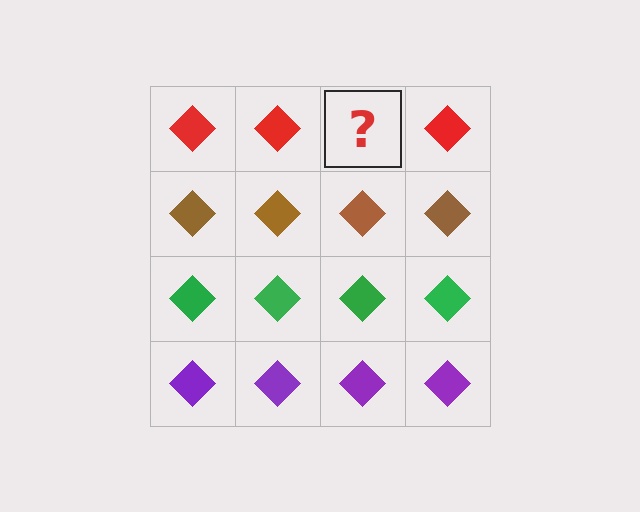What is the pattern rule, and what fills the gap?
The rule is that each row has a consistent color. The gap should be filled with a red diamond.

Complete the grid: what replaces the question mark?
The question mark should be replaced with a red diamond.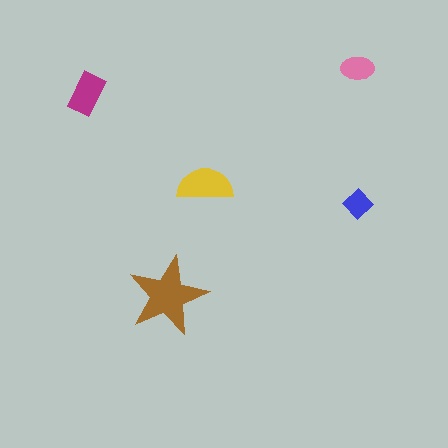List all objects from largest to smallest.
The brown star, the yellow semicircle, the magenta rectangle, the pink ellipse, the blue diamond.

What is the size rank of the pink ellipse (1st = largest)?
4th.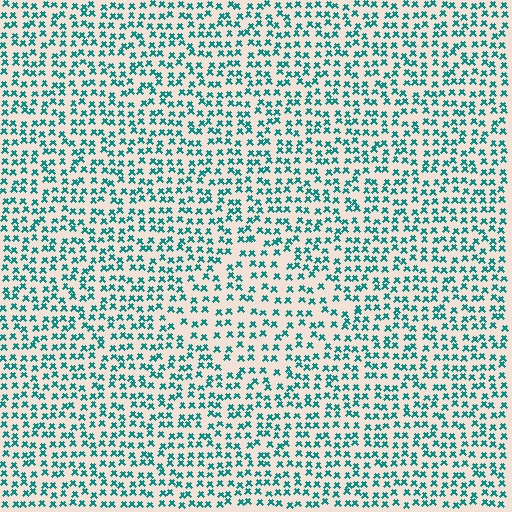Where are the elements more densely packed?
The elements are more densely packed outside the diamond boundary.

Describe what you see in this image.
The image contains small teal elements arranged at two different densities. A diamond-shaped region is visible where the elements are less densely packed than the surrounding area.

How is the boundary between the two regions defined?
The boundary is defined by a change in element density (approximately 1.4x ratio). All elements are the same color, size, and shape.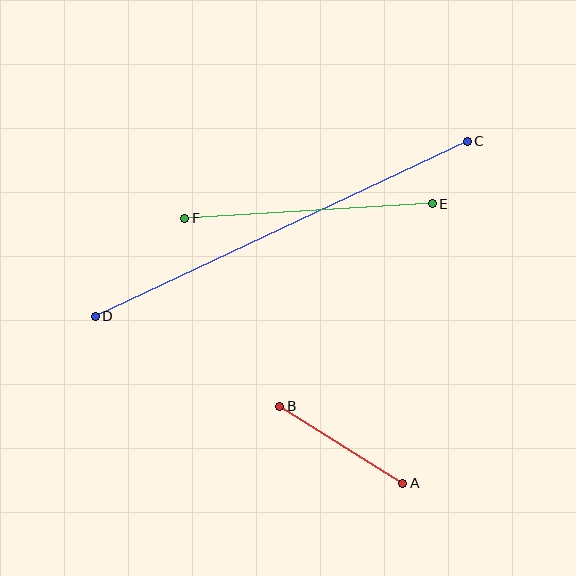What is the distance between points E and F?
The distance is approximately 248 pixels.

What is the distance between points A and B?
The distance is approximately 145 pixels.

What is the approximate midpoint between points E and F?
The midpoint is at approximately (308, 211) pixels.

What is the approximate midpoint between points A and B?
The midpoint is at approximately (341, 445) pixels.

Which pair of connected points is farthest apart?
Points C and D are farthest apart.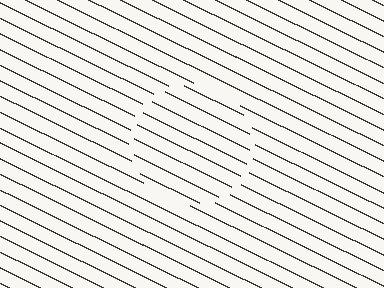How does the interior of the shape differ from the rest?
The interior of the shape contains the same grating, shifted by half a period — the contour is defined by the phase discontinuity where line-ends from the inner and outer gratings abut.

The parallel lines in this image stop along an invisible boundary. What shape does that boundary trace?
An illusory circle. The interior of the shape contains the same grating, shifted by half a period — the contour is defined by the phase discontinuity where line-ends from the inner and outer gratings abut.